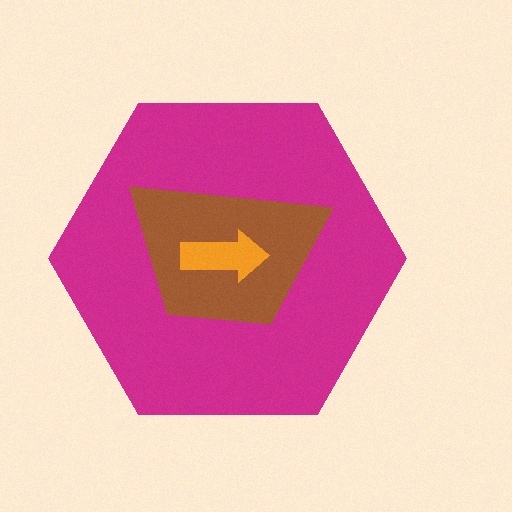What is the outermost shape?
The magenta hexagon.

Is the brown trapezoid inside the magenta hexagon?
Yes.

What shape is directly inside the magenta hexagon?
The brown trapezoid.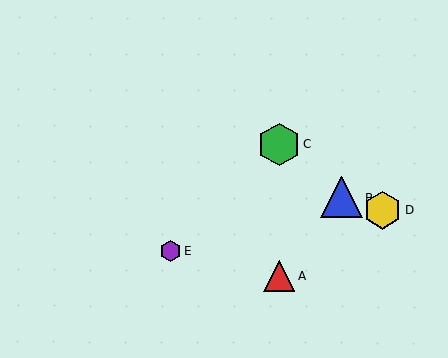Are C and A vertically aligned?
Yes, both are at x≈279.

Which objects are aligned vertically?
Objects A, C are aligned vertically.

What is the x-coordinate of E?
Object E is at x≈170.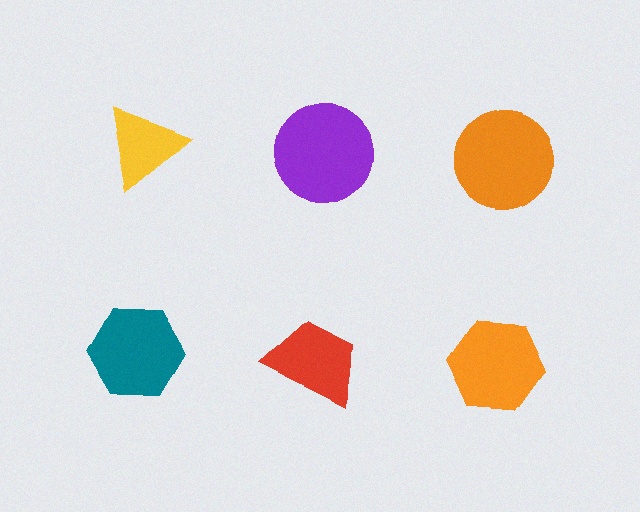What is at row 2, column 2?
A red trapezoid.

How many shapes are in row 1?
3 shapes.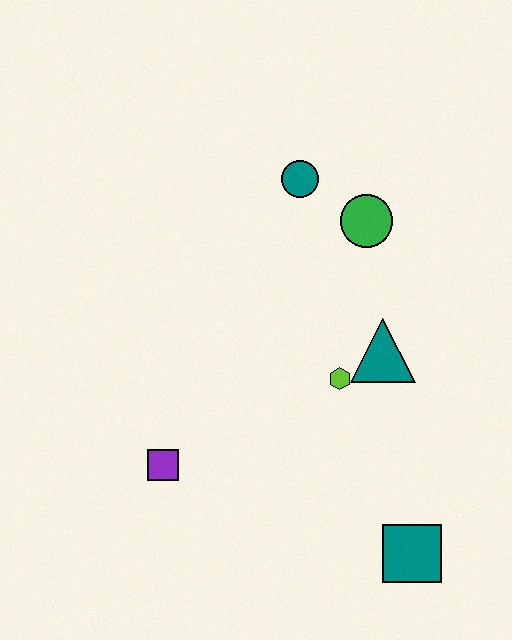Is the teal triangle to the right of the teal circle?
Yes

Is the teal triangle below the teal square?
No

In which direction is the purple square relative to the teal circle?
The purple square is below the teal circle.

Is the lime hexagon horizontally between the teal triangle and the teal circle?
Yes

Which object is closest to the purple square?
The lime hexagon is closest to the purple square.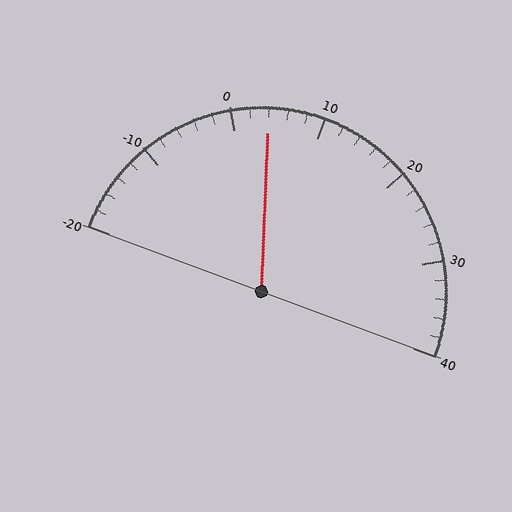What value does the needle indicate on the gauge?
The needle indicates approximately 4.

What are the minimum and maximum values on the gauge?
The gauge ranges from -20 to 40.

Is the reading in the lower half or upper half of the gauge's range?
The reading is in the lower half of the range (-20 to 40).